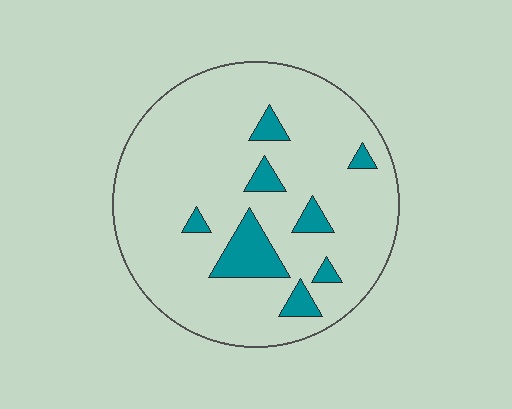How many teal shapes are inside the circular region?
8.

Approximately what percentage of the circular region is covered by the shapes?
Approximately 10%.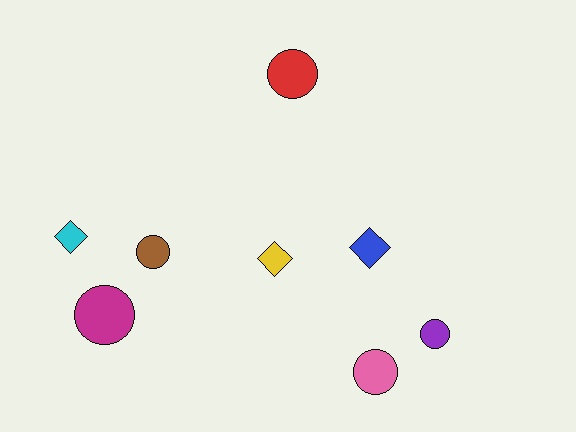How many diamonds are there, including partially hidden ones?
There are 3 diamonds.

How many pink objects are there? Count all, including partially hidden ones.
There is 1 pink object.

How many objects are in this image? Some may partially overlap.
There are 8 objects.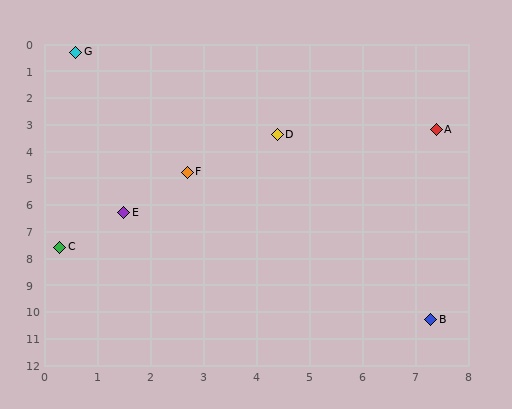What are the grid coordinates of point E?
Point E is at approximately (1.5, 6.3).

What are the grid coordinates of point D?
Point D is at approximately (4.4, 3.4).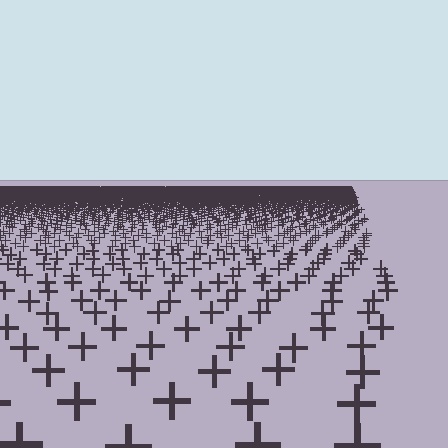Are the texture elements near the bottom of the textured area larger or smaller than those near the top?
Larger. Near the bottom, elements are closer to the viewer and appear at a bigger on-screen size.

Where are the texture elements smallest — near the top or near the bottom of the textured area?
Near the top.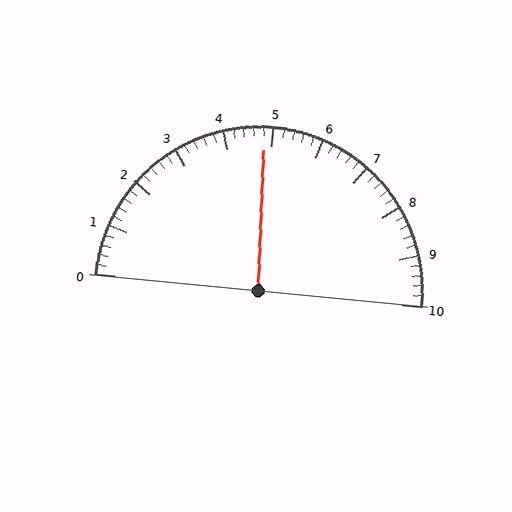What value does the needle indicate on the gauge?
The needle indicates approximately 4.8.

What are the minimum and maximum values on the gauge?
The gauge ranges from 0 to 10.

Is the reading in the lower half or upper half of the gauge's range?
The reading is in the lower half of the range (0 to 10).